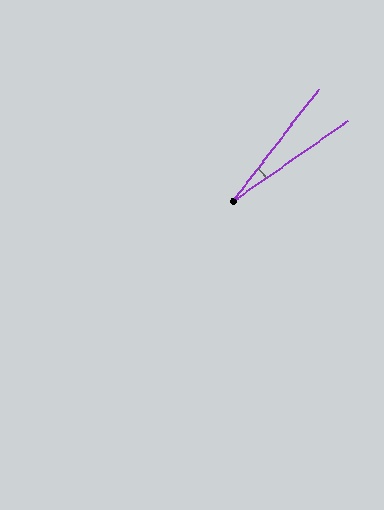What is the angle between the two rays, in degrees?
Approximately 17 degrees.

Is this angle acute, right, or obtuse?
It is acute.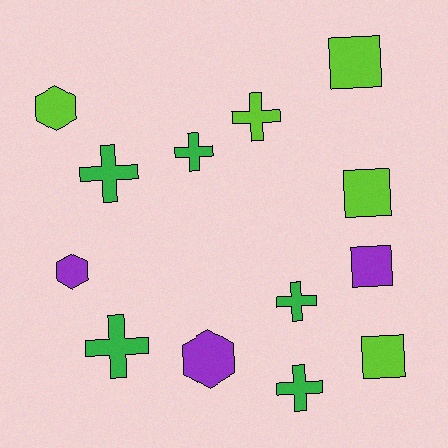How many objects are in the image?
There are 13 objects.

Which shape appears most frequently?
Cross, with 6 objects.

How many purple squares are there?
There is 1 purple square.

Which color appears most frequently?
Lime, with 5 objects.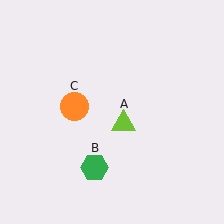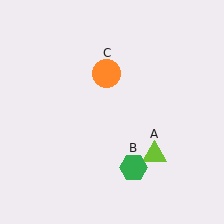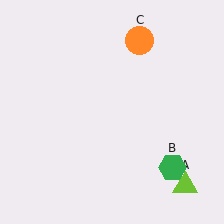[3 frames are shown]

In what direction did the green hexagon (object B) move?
The green hexagon (object B) moved right.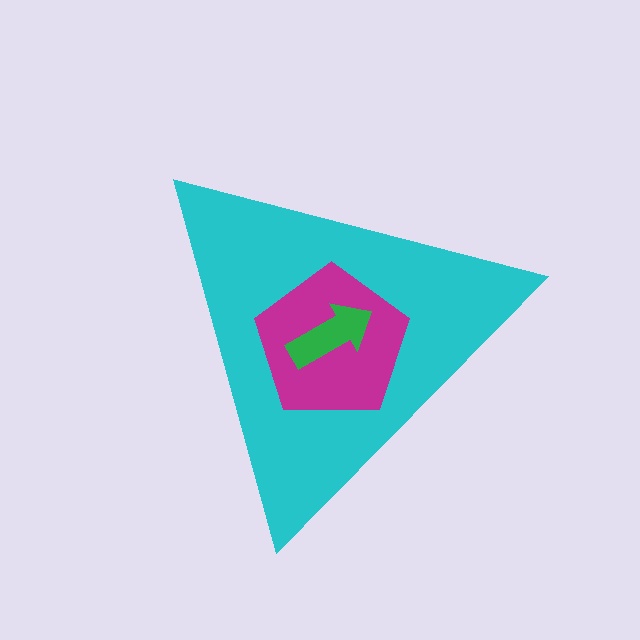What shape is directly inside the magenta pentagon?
The green arrow.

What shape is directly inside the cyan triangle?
The magenta pentagon.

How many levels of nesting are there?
3.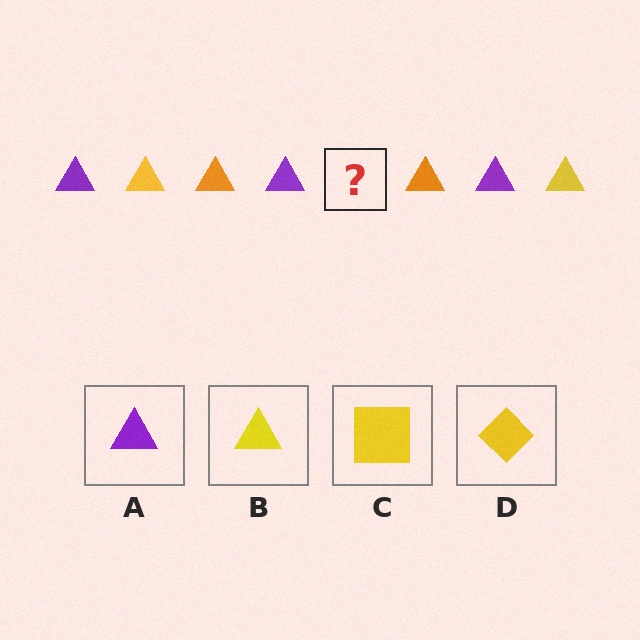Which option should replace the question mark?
Option B.